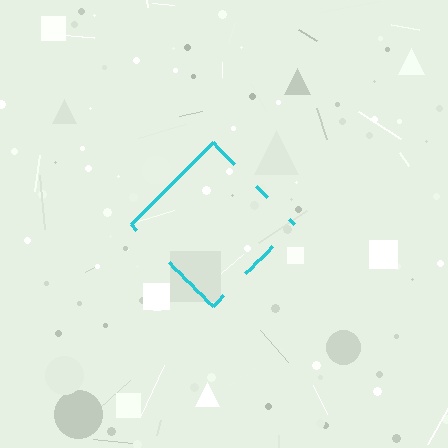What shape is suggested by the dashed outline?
The dashed outline suggests a diamond.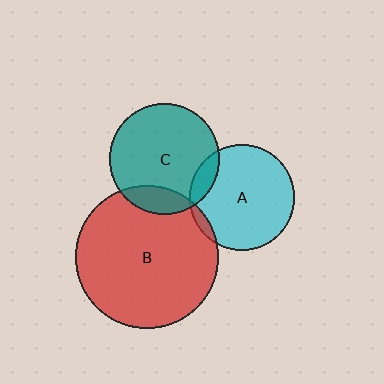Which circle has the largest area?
Circle B (red).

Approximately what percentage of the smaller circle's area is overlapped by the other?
Approximately 10%.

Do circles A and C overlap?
Yes.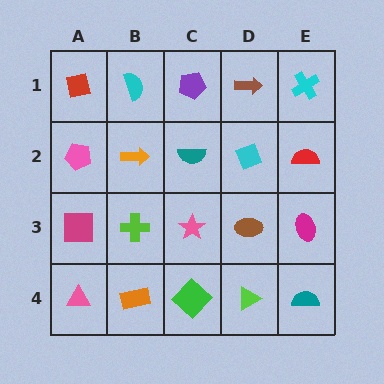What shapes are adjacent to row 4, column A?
A magenta square (row 3, column A), an orange rectangle (row 4, column B).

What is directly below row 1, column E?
A red semicircle.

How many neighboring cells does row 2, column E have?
3.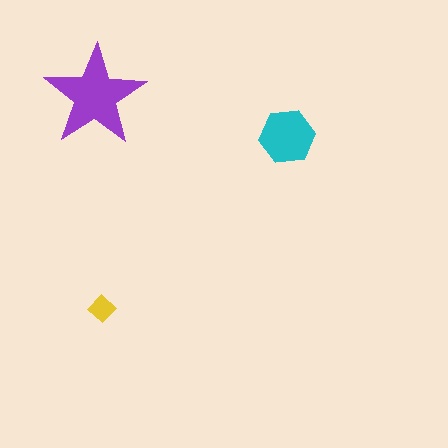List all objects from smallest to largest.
The yellow diamond, the cyan hexagon, the purple star.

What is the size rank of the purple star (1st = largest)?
1st.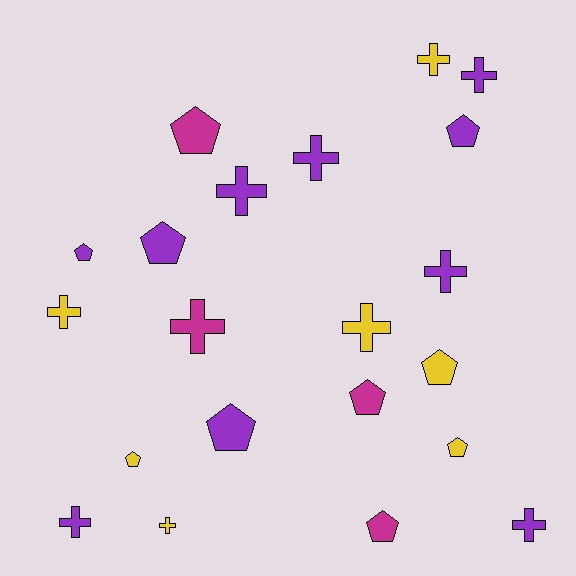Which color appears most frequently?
Purple, with 10 objects.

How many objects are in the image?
There are 21 objects.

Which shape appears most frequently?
Cross, with 11 objects.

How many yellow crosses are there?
There are 4 yellow crosses.